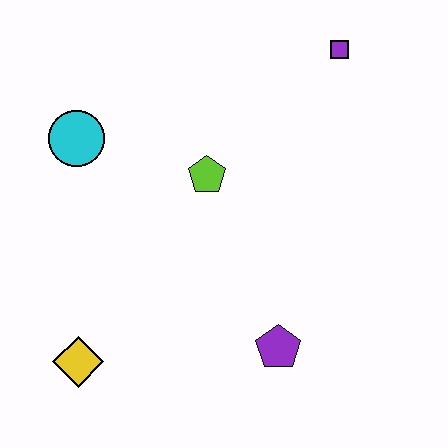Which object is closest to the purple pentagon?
The lime pentagon is closest to the purple pentagon.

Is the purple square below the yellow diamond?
No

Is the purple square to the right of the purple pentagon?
Yes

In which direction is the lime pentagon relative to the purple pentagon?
The lime pentagon is above the purple pentagon.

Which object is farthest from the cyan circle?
The purple pentagon is farthest from the cyan circle.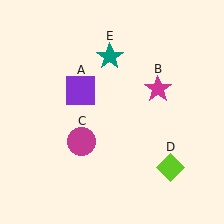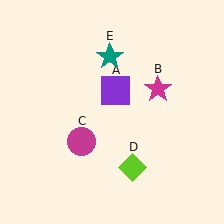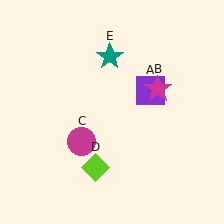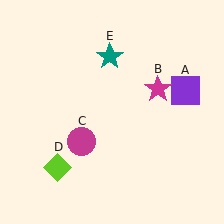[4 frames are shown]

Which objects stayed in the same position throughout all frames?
Magenta star (object B) and magenta circle (object C) and teal star (object E) remained stationary.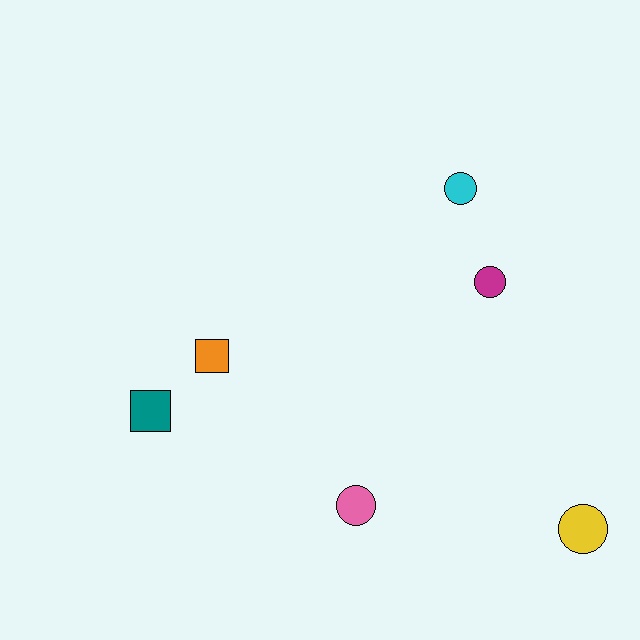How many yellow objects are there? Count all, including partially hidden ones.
There is 1 yellow object.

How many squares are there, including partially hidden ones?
There are 2 squares.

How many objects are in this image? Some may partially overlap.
There are 6 objects.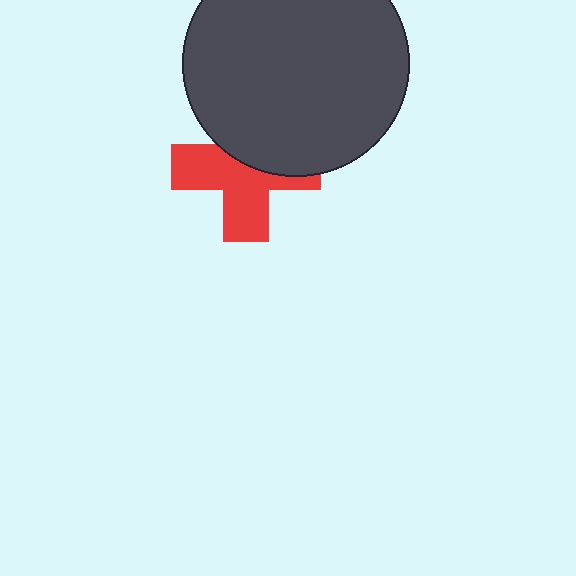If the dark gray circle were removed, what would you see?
You would see the complete red cross.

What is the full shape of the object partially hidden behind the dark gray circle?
The partially hidden object is a red cross.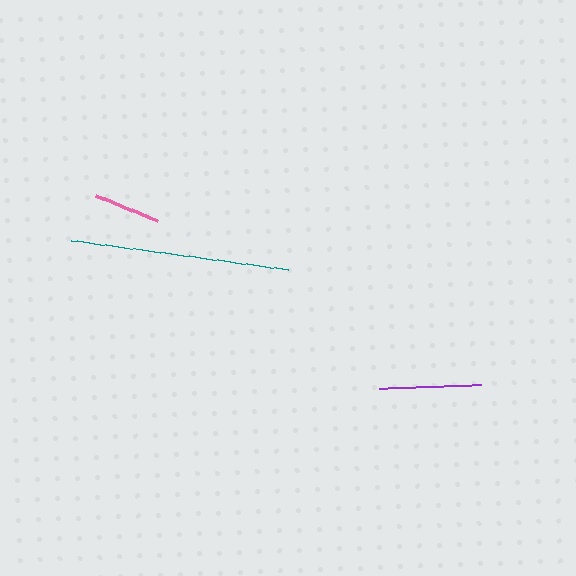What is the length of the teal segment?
The teal segment is approximately 219 pixels long.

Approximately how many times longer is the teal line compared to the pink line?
The teal line is approximately 3.3 times the length of the pink line.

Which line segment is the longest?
The teal line is the longest at approximately 219 pixels.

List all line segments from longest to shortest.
From longest to shortest: teal, purple, pink.